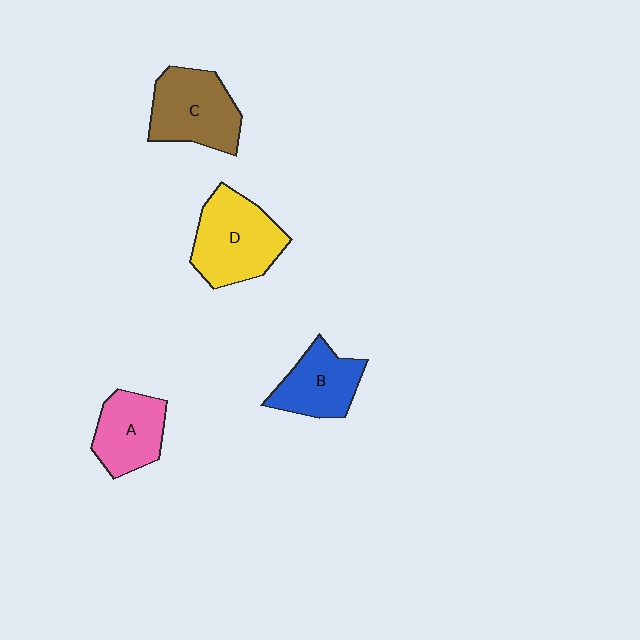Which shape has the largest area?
Shape D (yellow).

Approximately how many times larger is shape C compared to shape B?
Approximately 1.3 times.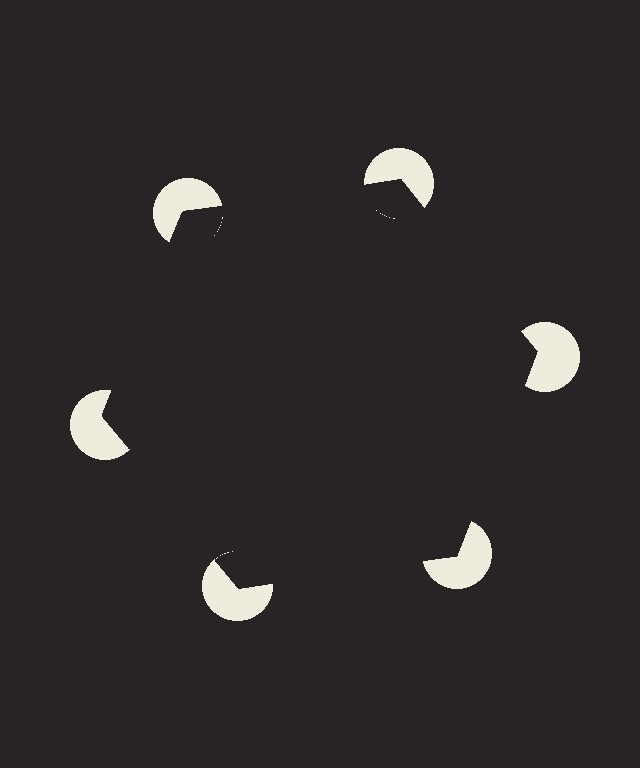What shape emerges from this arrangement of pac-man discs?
An illusory hexagon — its edges are inferred from the aligned wedge cuts in the pac-man discs, not physically drawn.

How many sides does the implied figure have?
6 sides.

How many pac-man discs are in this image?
There are 6 — one at each vertex of the illusory hexagon.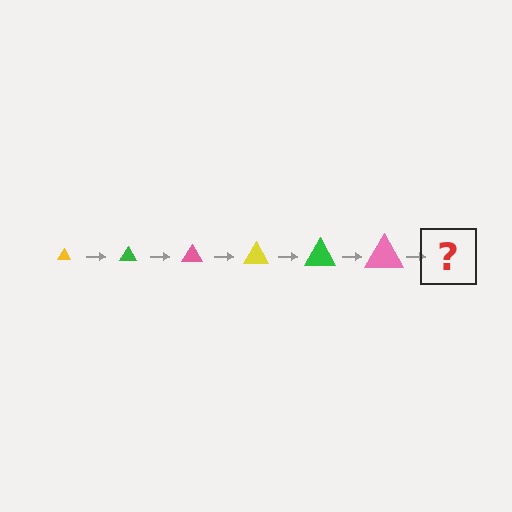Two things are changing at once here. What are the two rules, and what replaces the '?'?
The two rules are that the triangle grows larger each step and the color cycles through yellow, green, and pink. The '?' should be a yellow triangle, larger than the previous one.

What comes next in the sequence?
The next element should be a yellow triangle, larger than the previous one.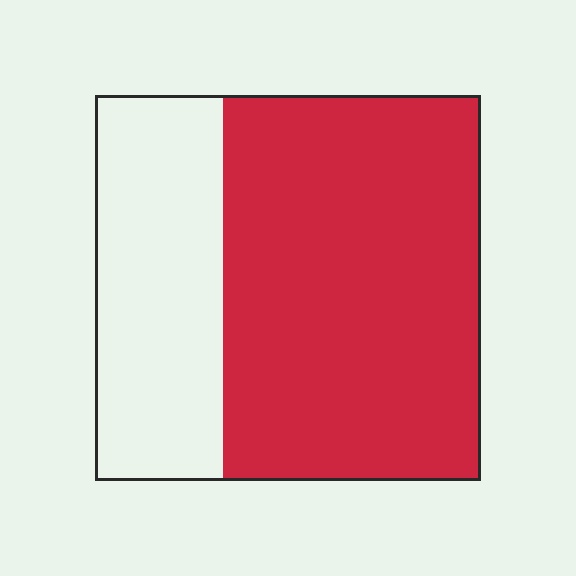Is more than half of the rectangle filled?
Yes.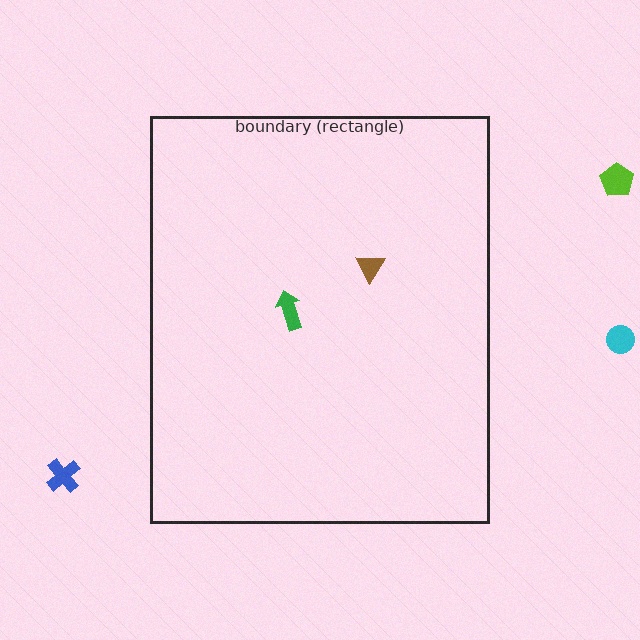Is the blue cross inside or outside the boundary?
Outside.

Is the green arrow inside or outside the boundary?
Inside.